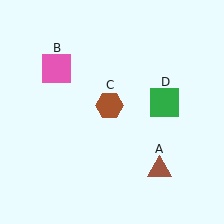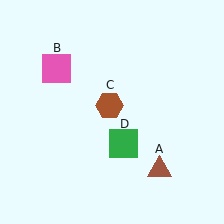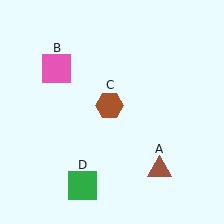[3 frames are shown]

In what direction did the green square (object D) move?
The green square (object D) moved down and to the left.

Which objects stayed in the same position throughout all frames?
Brown triangle (object A) and pink square (object B) and brown hexagon (object C) remained stationary.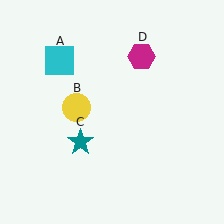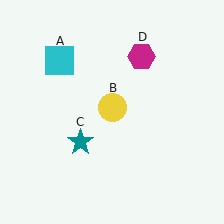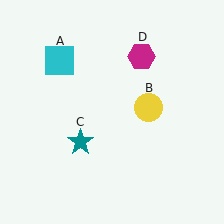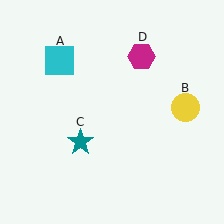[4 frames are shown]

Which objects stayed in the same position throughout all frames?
Cyan square (object A) and teal star (object C) and magenta hexagon (object D) remained stationary.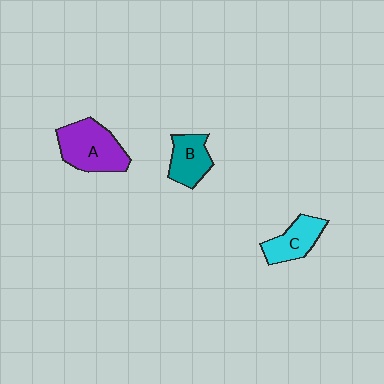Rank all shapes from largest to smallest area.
From largest to smallest: A (purple), C (cyan), B (teal).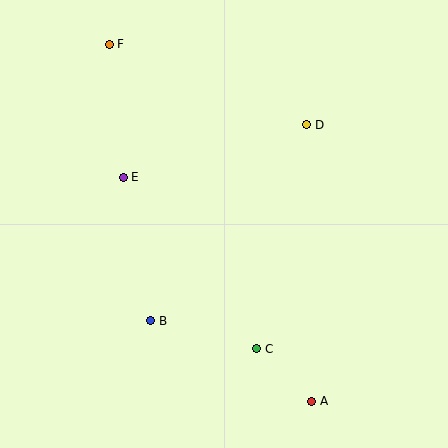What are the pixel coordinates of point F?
Point F is at (109, 44).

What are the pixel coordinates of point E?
Point E is at (123, 177).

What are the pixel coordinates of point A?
Point A is at (312, 401).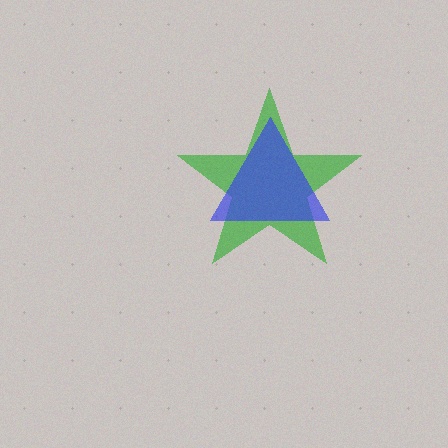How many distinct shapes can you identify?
There are 2 distinct shapes: a green star, a blue triangle.